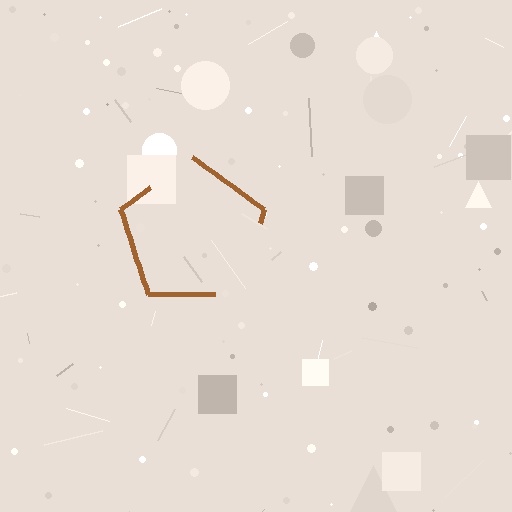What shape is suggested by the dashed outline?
The dashed outline suggests a pentagon.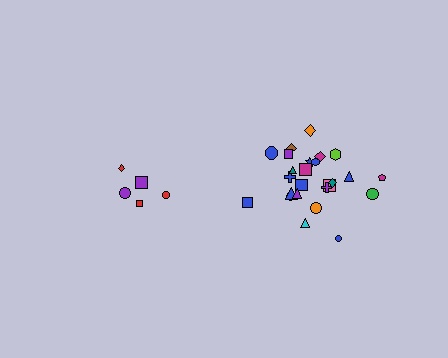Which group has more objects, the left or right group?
The right group.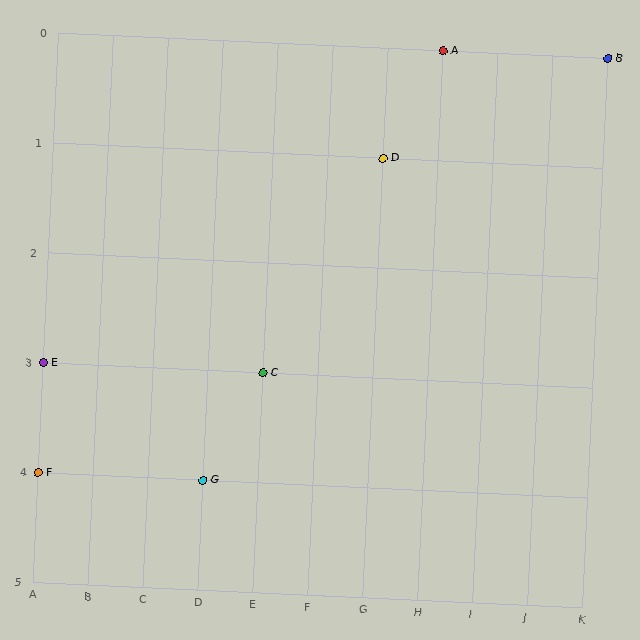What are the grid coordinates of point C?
Point C is at grid coordinates (E, 3).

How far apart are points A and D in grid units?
Points A and D are 1 column and 1 row apart (about 1.4 grid units diagonally).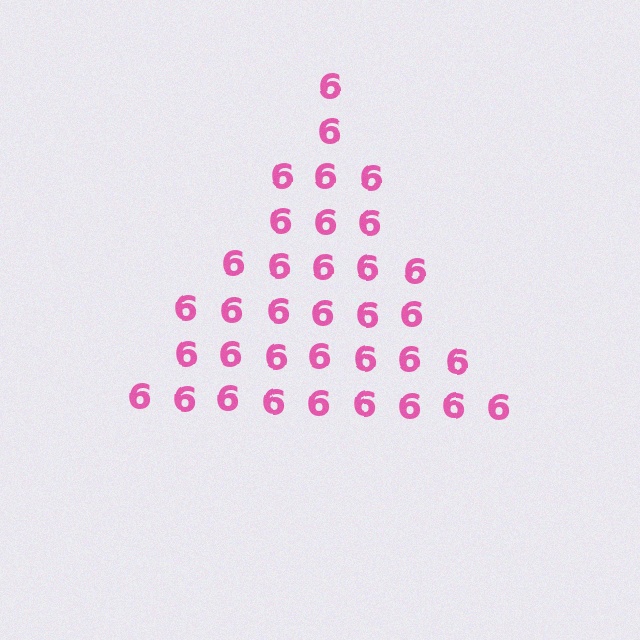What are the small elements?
The small elements are digit 6's.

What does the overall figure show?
The overall figure shows a triangle.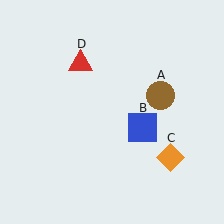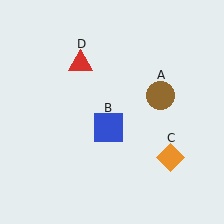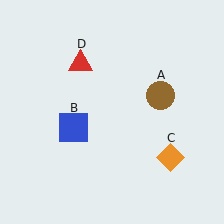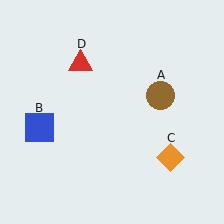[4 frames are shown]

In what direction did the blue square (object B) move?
The blue square (object B) moved left.